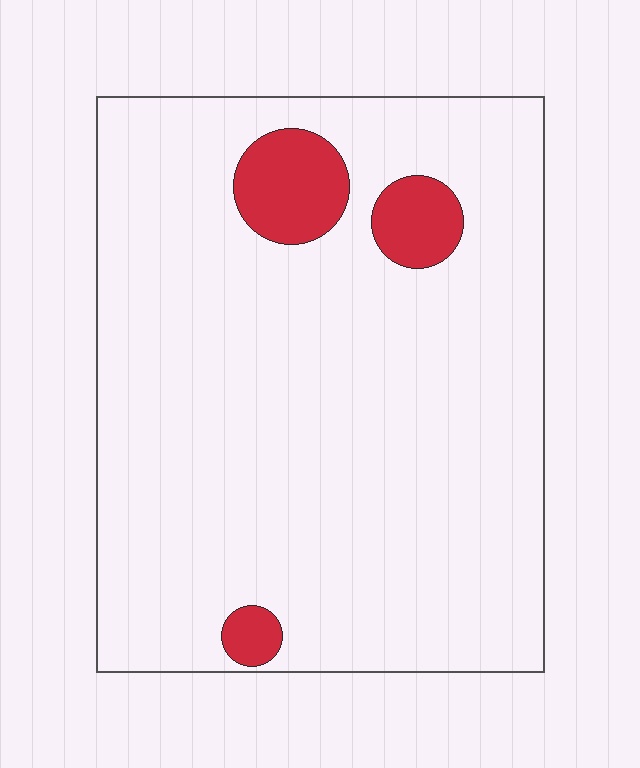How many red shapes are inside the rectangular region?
3.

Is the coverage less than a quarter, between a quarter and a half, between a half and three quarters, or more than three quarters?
Less than a quarter.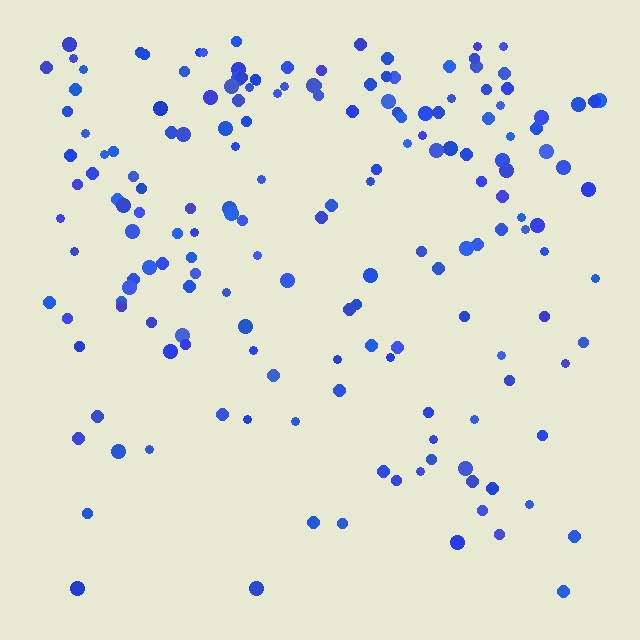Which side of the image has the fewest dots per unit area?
The bottom.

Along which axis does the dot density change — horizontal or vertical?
Vertical.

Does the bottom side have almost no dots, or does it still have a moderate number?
Still a moderate number, just noticeably fewer than the top.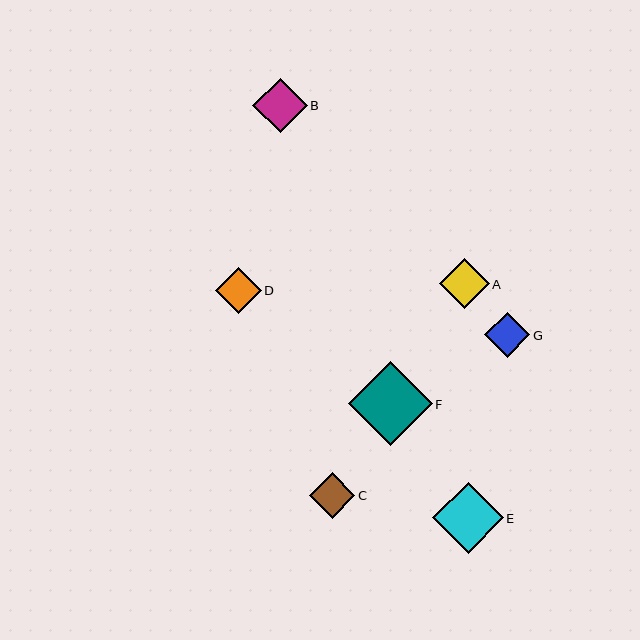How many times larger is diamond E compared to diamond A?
Diamond E is approximately 1.4 times the size of diamond A.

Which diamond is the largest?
Diamond F is the largest with a size of approximately 83 pixels.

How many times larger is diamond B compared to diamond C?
Diamond B is approximately 1.2 times the size of diamond C.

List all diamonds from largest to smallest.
From largest to smallest: F, E, B, A, D, C, G.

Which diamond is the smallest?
Diamond G is the smallest with a size of approximately 45 pixels.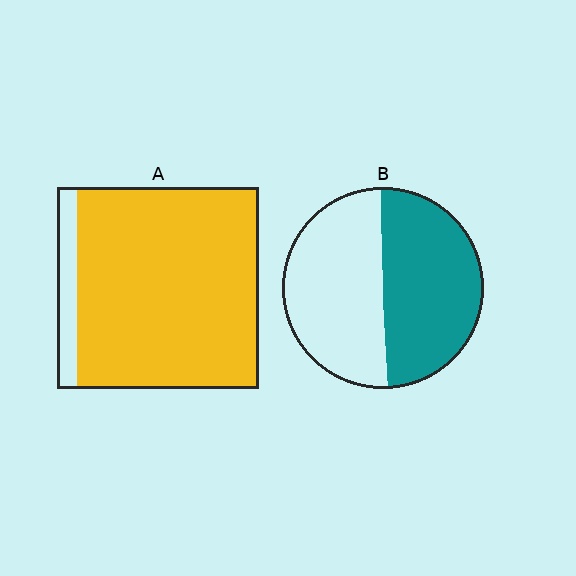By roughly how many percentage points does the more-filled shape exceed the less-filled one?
By roughly 40 percentage points (A over B).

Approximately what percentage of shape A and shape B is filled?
A is approximately 90% and B is approximately 50%.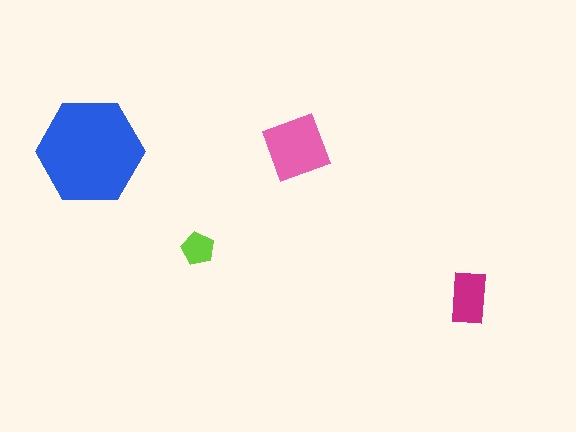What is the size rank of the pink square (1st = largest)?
2nd.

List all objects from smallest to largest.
The lime pentagon, the magenta rectangle, the pink square, the blue hexagon.